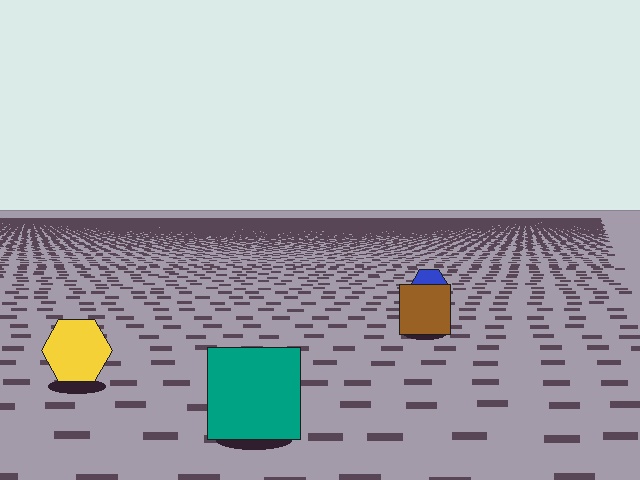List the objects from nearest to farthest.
From nearest to farthest: the teal square, the yellow hexagon, the brown square, the blue hexagon.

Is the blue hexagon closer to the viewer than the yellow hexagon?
No. The yellow hexagon is closer — you can tell from the texture gradient: the ground texture is coarser near it.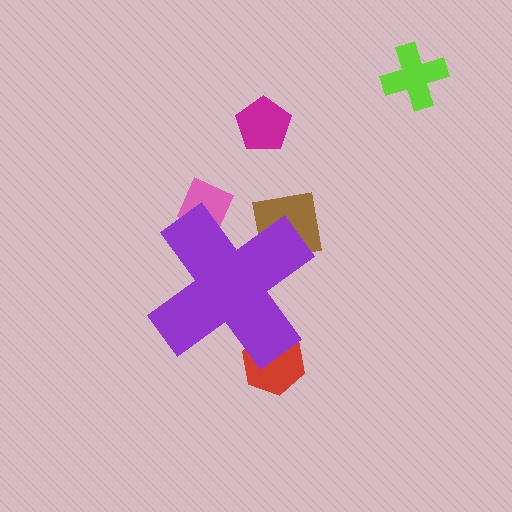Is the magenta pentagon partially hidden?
No, the magenta pentagon is fully visible.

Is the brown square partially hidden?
Yes, the brown square is partially hidden behind the purple cross.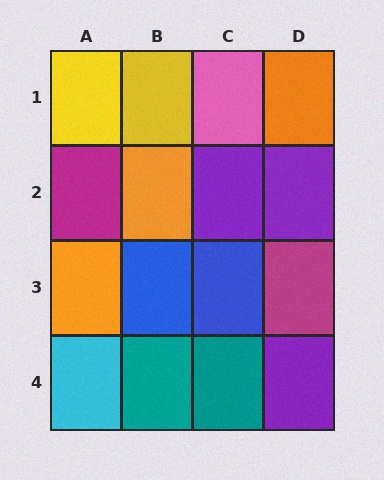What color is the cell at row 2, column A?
Magenta.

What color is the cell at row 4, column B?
Teal.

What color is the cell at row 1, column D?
Orange.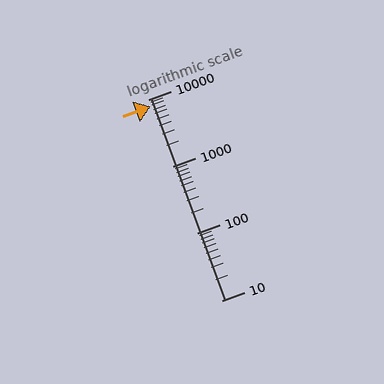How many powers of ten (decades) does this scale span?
The scale spans 3 decades, from 10 to 10000.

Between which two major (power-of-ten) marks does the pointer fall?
The pointer is between 1000 and 10000.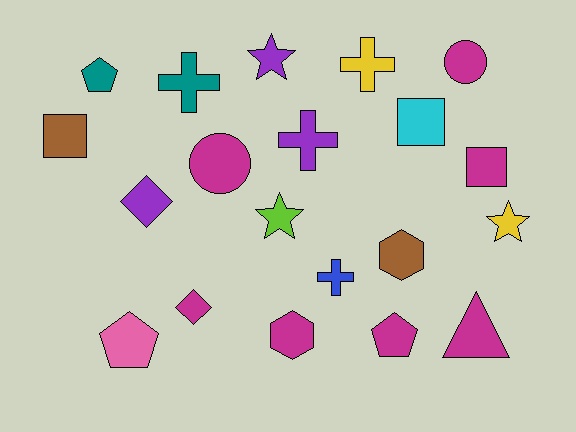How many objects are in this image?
There are 20 objects.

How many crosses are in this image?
There are 4 crosses.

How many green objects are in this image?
There are no green objects.